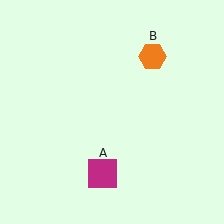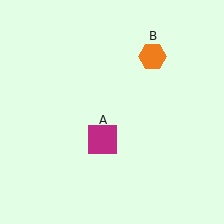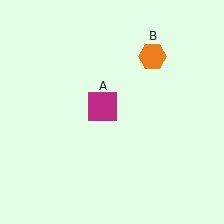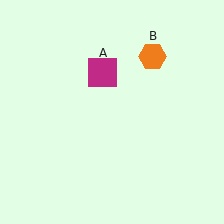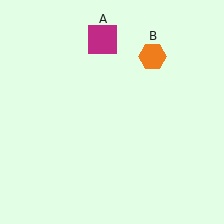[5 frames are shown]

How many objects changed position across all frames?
1 object changed position: magenta square (object A).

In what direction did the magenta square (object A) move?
The magenta square (object A) moved up.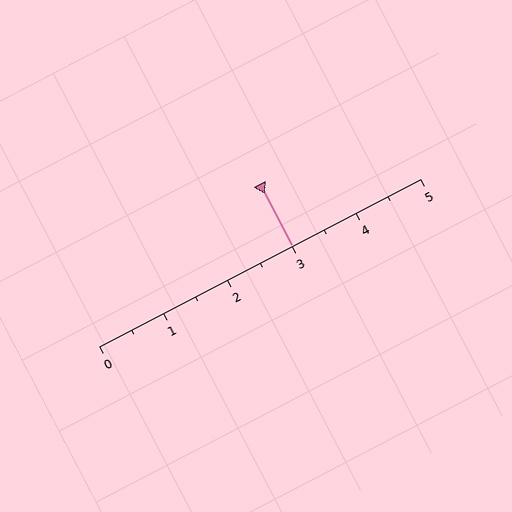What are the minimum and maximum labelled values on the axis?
The axis runs from 0 to 5.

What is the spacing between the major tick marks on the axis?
The major ticks are spaced 1 apart.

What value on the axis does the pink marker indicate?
The marker indicates approximately 3.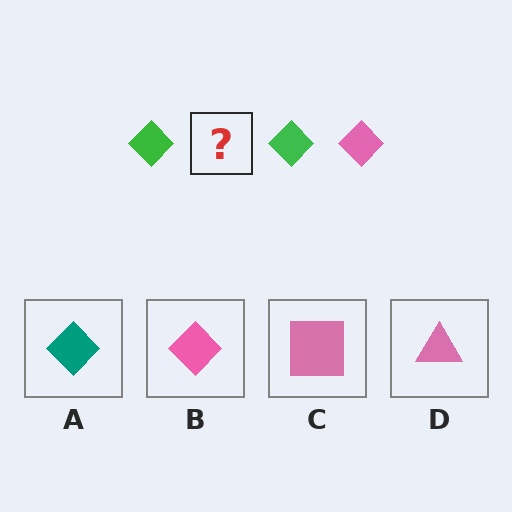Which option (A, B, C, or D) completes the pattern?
B.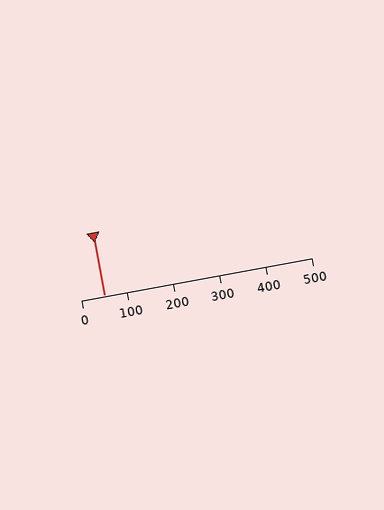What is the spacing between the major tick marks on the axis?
The major ticks are spaced 100 apart.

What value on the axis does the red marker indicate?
The marker indicates approximately 50.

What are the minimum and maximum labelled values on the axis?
The axis runs from 0 to 500.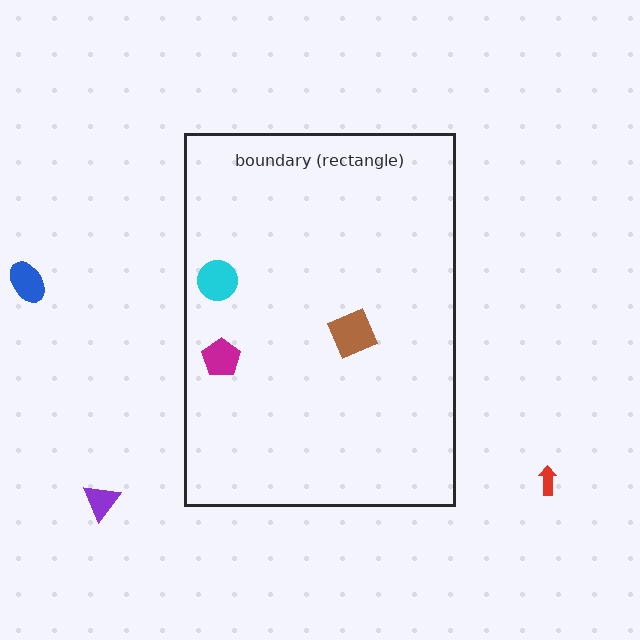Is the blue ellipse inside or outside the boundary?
Outside.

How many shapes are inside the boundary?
3 inside, 3 outside.